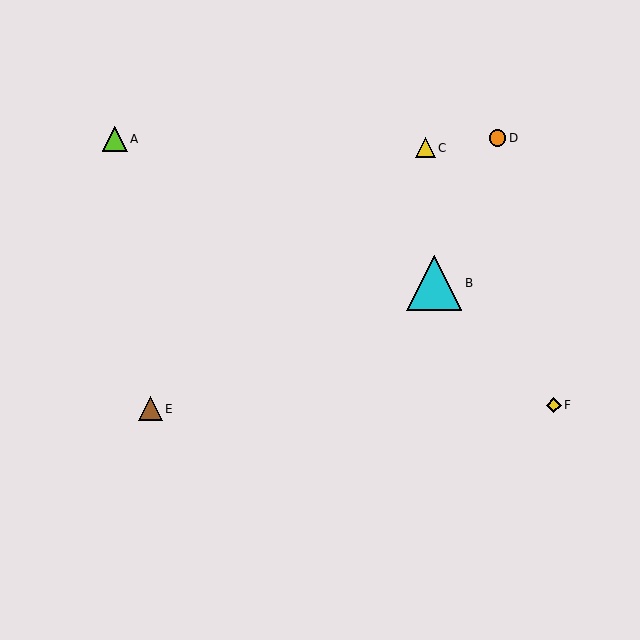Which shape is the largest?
The cyan triangle (labeled B) is the largest.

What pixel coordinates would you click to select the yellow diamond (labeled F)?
Click at (554, 405) to select the yellow diamond F.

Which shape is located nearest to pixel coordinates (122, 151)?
The lime triangle (labeled A) at (115, 139) is nearest to that location.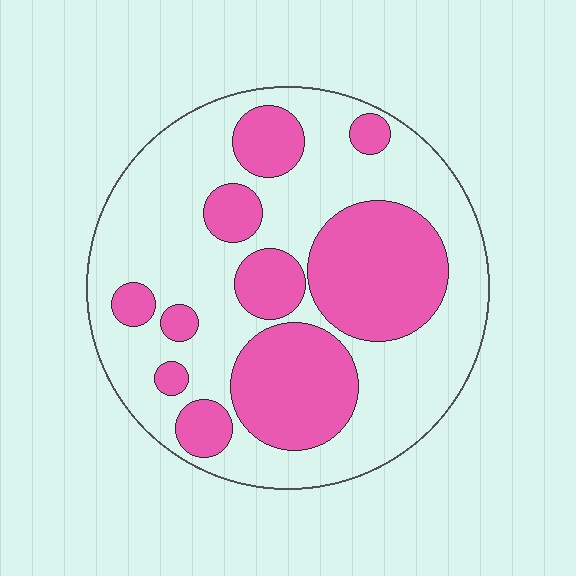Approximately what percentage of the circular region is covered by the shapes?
Approximately 35%.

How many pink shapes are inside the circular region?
10.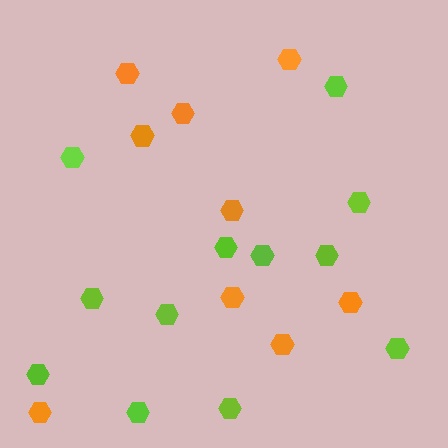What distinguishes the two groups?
There are 2 groups: one group of lime hexagons (12) and one group of orange hexagons (9).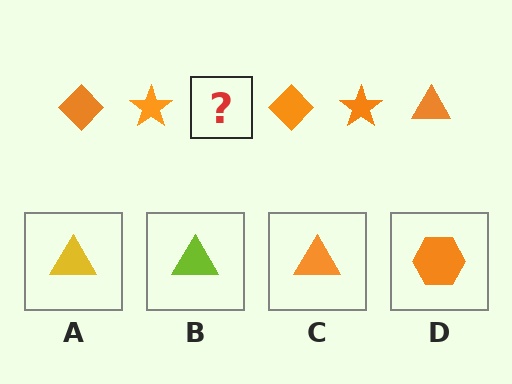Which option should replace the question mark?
Option C.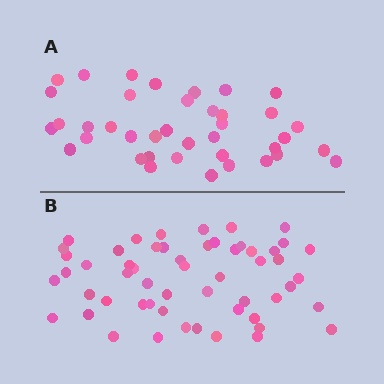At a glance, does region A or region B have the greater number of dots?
Region B (the bottom region) has more dots.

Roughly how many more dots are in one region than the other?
Region B has approximately 15 more dots than region A.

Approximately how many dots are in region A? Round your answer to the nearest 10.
About 40 dots. (The exact count is 39, which rounds to 40.)